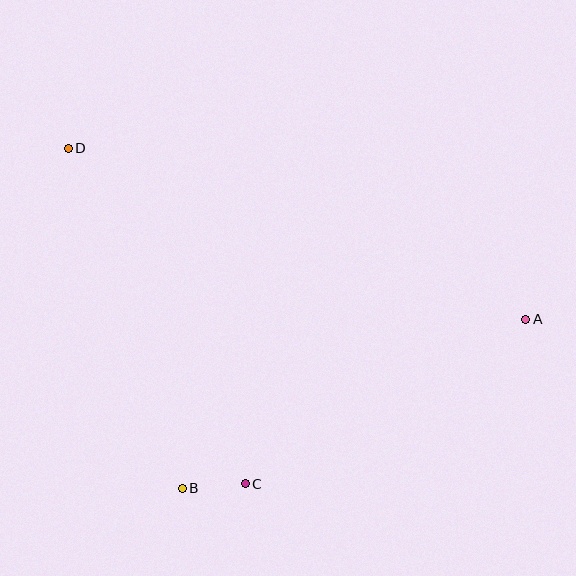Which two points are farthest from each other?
Points A and D are farthest from each other.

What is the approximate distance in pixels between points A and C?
The distance between A and C is approximately 325 pixels.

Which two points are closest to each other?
Points B and C are closest to each other.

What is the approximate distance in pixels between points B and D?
The distance between B and D is approximately 359 pixels.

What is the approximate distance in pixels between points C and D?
The distance between C and D is approximately 379 pixels.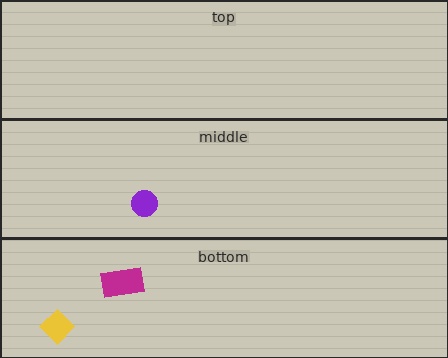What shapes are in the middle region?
The purple circle.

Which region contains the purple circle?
The middle region.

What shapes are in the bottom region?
The magenta rectangle, the yellow diamond.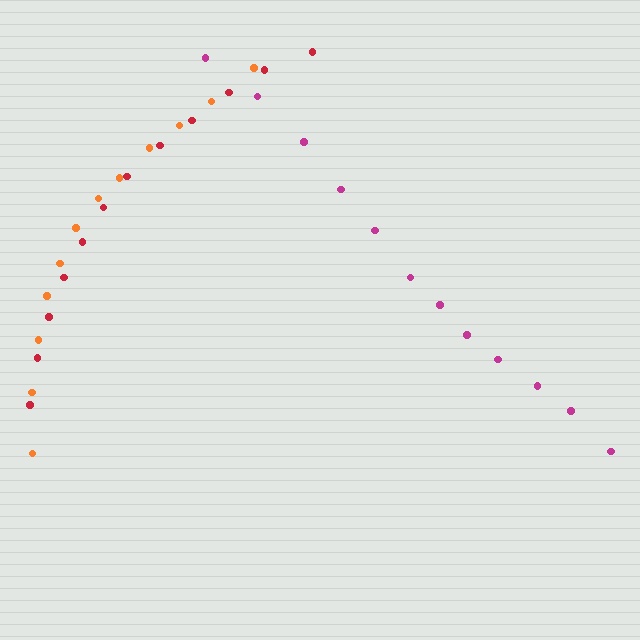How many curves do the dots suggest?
There are 3 distinct paths.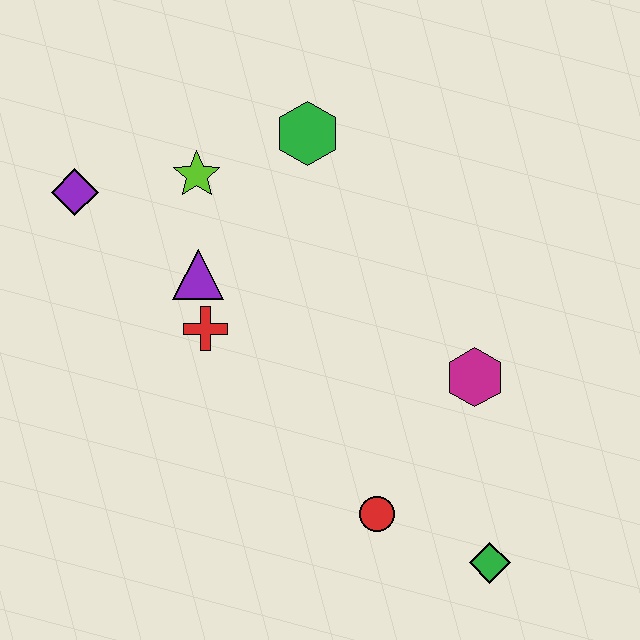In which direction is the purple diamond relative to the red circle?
The purple diamond is above the red circle.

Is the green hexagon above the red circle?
Yes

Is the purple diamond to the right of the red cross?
No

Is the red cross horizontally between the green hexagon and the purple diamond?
Yes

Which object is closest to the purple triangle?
The red cross is closest to the purple triangle.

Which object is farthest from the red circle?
The purple diamond is farthest from the red circle.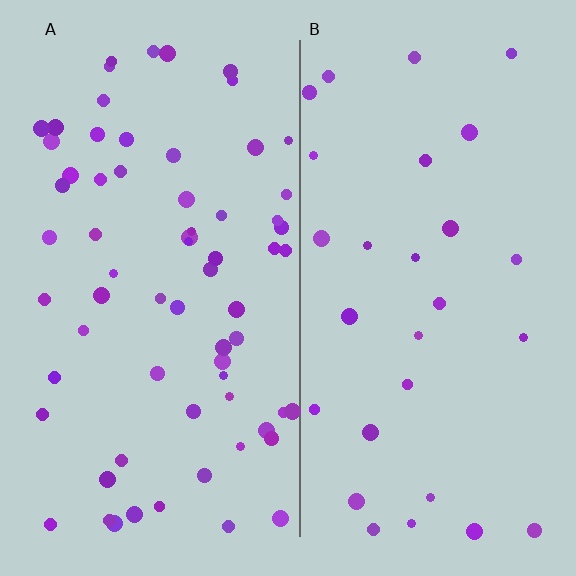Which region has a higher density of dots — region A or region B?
A (the left).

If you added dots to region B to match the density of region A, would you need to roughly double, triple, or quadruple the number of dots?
Approximately double.